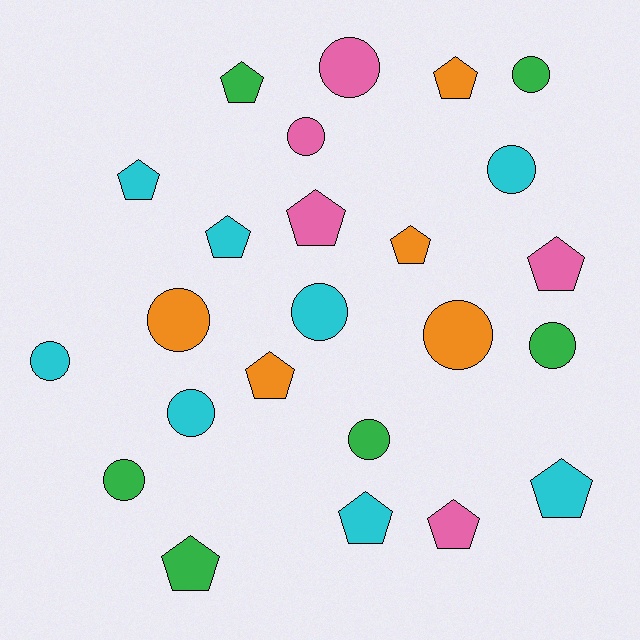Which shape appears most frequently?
Pentagon, with 12 objects.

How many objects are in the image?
There are 24 objects.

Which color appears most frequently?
Cyan, with 8 objects.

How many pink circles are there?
There are 2 pink circles.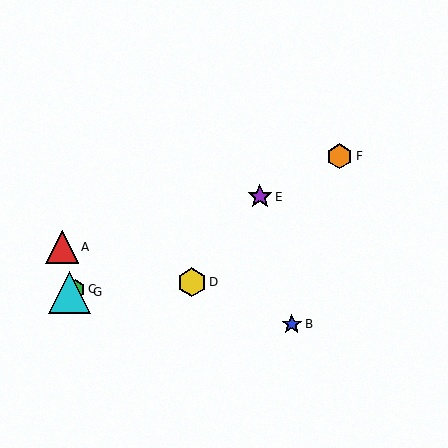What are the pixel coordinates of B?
Object B is at (292, 324).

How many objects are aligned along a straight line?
4 objects (C, E, F, G) are aligned along a straight line.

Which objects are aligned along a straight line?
Objects C, E, F, G are aligned along a straight line.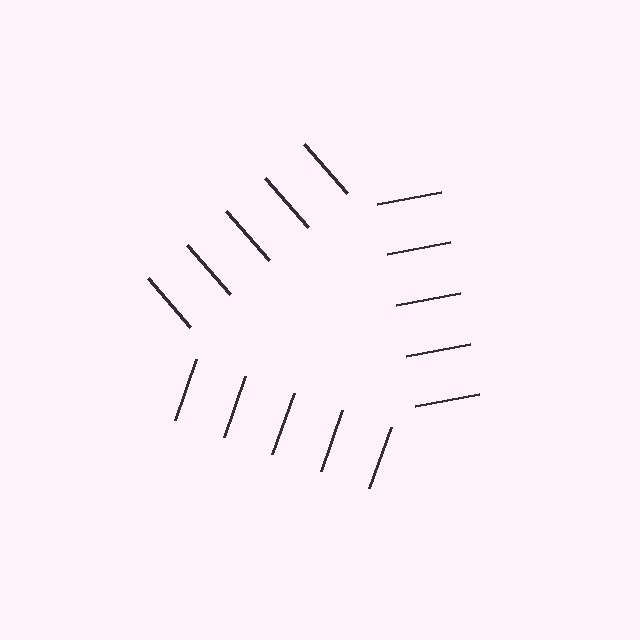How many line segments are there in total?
15 — 5 along each of the 3 edges.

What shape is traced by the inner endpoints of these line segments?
An illusory triangle — the line segments terminate on its edges but no continuous stroke is drawn.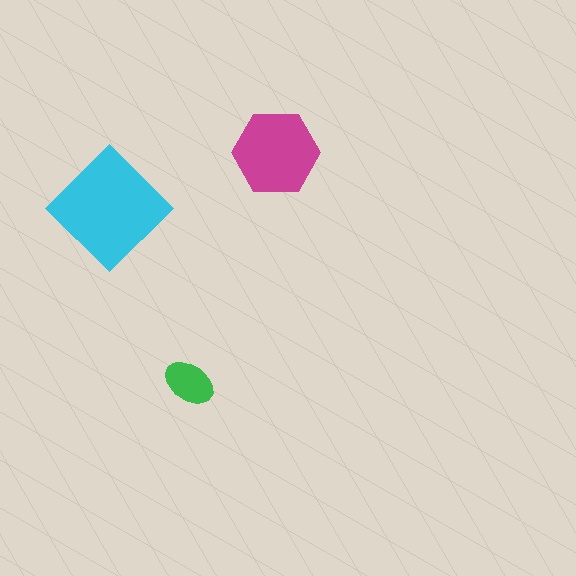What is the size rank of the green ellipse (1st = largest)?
3rd.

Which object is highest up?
The magenta hexagon is topmost.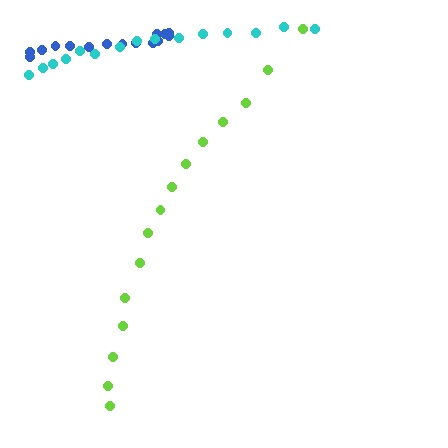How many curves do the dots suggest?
There are 3 distinct paths.